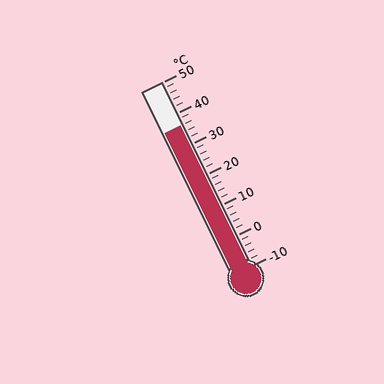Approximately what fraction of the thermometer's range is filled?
The thermometer is filled to approximately 75% of its range.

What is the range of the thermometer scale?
The thermometer scale ranges from -10°C to 50°C.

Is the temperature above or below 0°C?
The temperature is above 0°C.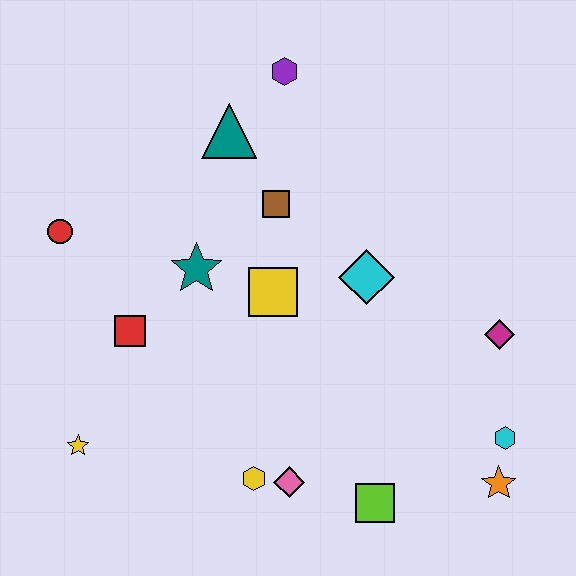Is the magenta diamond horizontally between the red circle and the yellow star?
No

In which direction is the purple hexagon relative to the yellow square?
The purple hexagon is above the yellow square.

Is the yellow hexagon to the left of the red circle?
No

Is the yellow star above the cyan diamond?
No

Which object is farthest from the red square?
The orange star is farthest from the red square.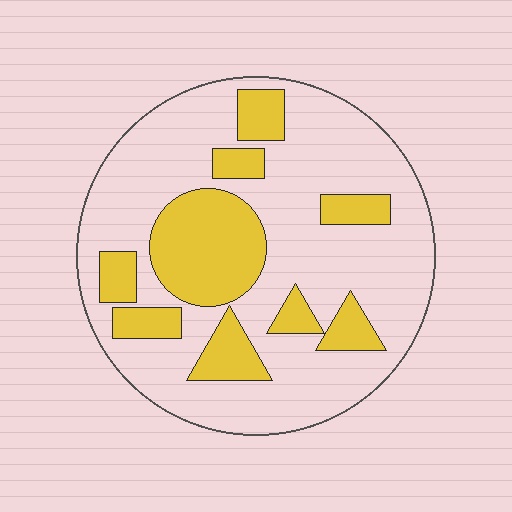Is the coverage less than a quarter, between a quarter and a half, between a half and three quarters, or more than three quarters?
Between a quarter and a half.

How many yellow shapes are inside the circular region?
9.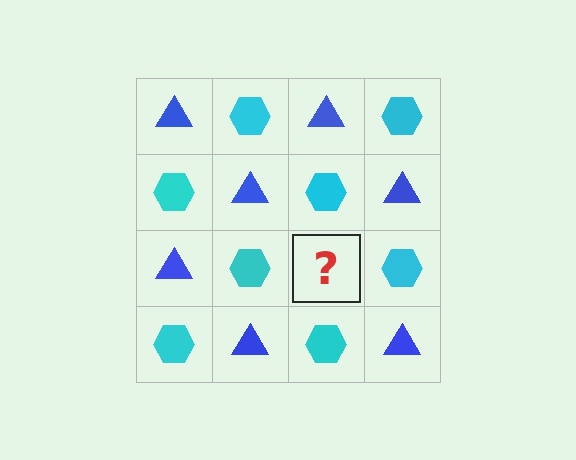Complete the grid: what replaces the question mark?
The question mark should be replaced with a blue triangle.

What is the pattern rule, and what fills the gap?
The rule is that it alternates blue triangle and cyan hexagon in a checkerboard pattern. The gap should be filled with a blue triangle.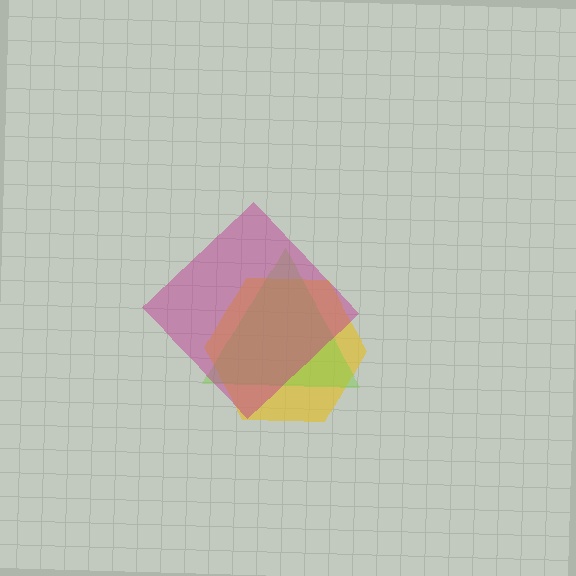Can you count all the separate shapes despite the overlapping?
Yes, there are 3 separate shapes.